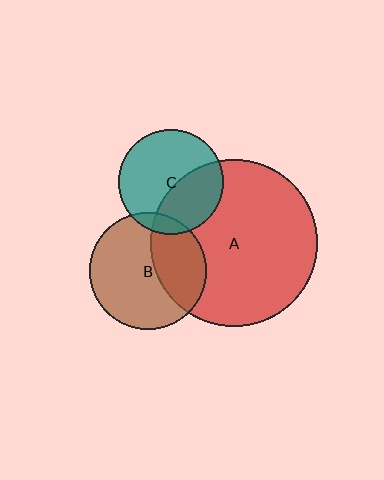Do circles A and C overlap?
Yes.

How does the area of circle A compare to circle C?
Approximately 2.5 times.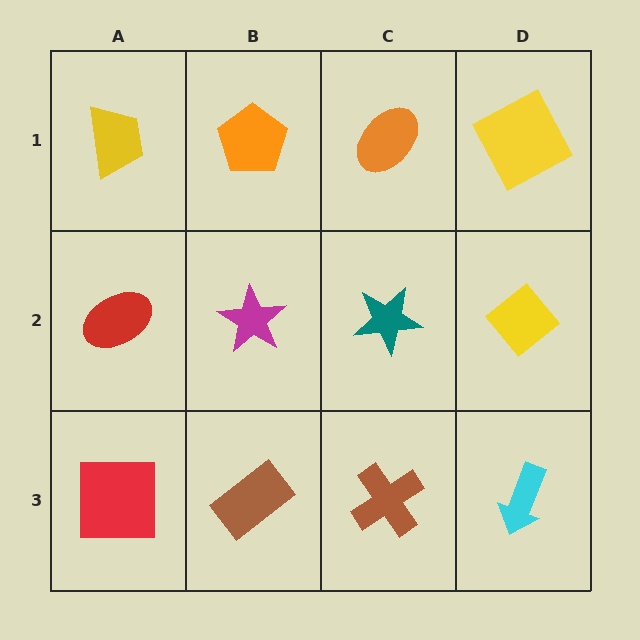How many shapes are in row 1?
4 shapes.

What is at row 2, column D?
A yellow diamond.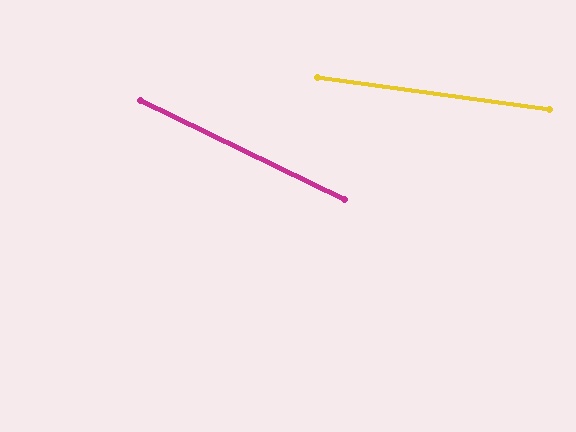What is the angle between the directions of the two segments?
Approximately 18 degrees.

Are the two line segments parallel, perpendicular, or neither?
Neither parallel nor perpendicular — they differ by about 18°.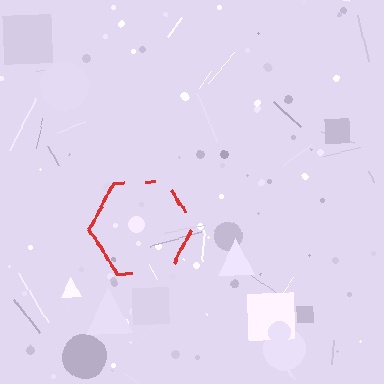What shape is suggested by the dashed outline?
The dashed outline suggests a hexagon.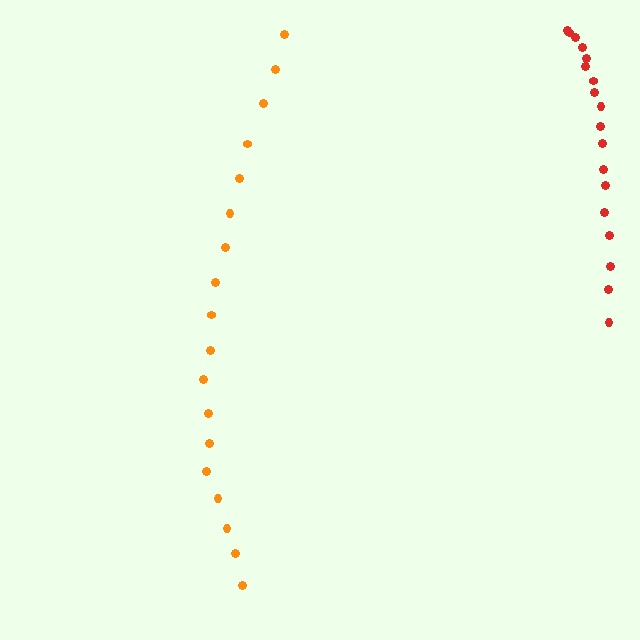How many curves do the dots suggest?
There are 2 distinct paths.